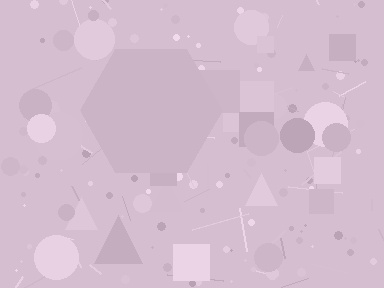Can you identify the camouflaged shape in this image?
The camouflaged shape is a hexagon.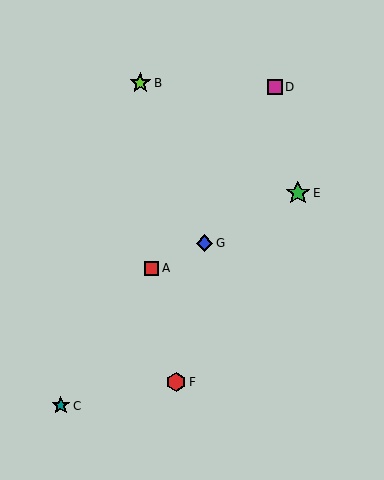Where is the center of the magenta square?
The center of the magenta square is at (275, 87).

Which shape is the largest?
The green star (labeled E) is the largest.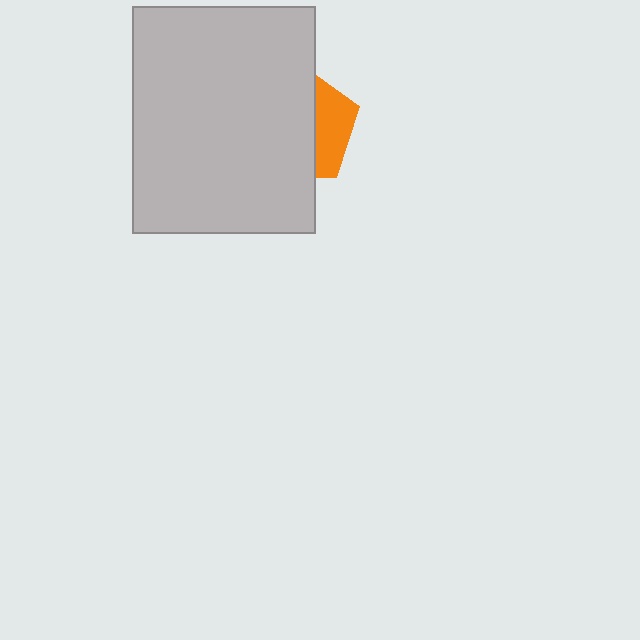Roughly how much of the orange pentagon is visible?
A small part of it is visible (roughly 31%).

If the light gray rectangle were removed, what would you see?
You would see the complete orange pentagon.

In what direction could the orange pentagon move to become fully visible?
The orange pentagon could move right. That would shift it out from behind the light gray rectangle entirely.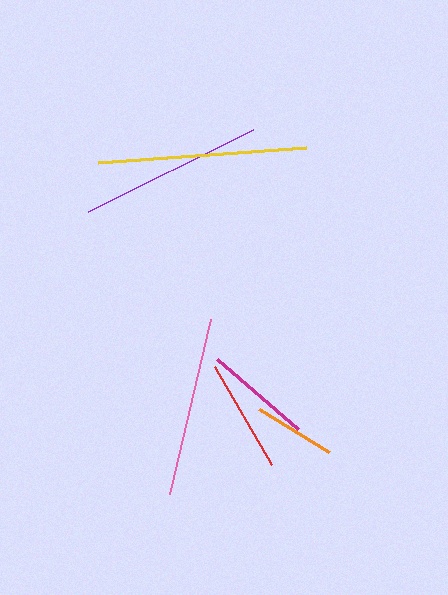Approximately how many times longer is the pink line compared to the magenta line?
The pink line is approximately 1.7 times the length of the magenta line.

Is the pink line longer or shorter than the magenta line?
The pink line is longer than the magenta line.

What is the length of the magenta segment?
The magenta segment is approximately 107 pixels long.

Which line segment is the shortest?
The orange line is the shortest at approximately 83 pixels.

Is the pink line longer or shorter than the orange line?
The pink line is longer than the orange line.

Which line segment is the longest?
The yellow line is the longest at approximately 209 pixels.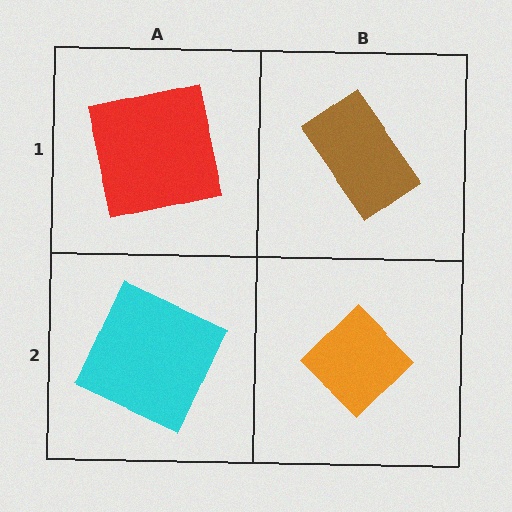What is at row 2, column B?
An orange diamond.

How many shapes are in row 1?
2 shapes.